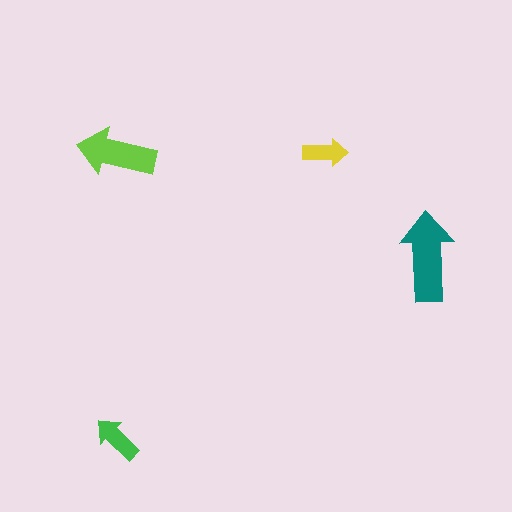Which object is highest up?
The yellow arrow is topmost.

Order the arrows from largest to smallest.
the teal one, the lime one, the green one, the yellow one.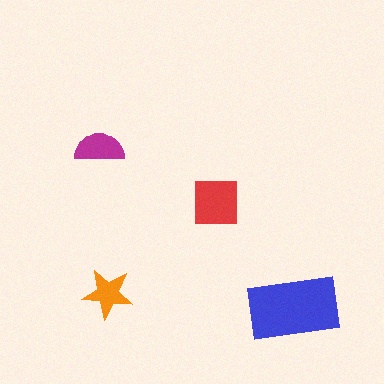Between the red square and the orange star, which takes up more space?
The red square.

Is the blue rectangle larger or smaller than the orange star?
Larger.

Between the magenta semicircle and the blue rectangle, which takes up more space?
The blue rectangle.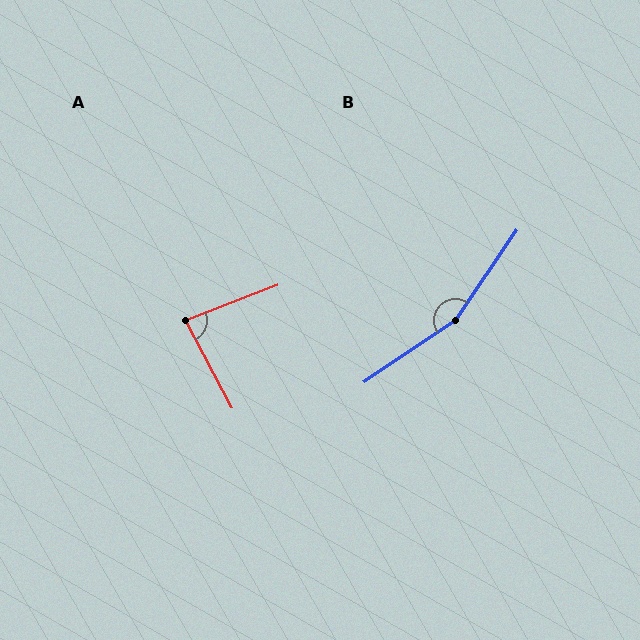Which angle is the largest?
B, at approximately 158 degrees.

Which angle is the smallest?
A, at approximately 83 degrees.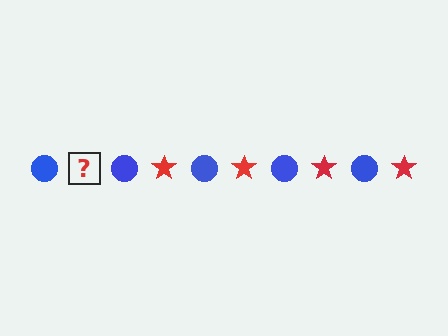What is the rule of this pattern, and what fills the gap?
The rule is that the pattern alternates between blue circle and red star. The gap should be filled with a red star.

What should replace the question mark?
The question mark should be replaced with a red star.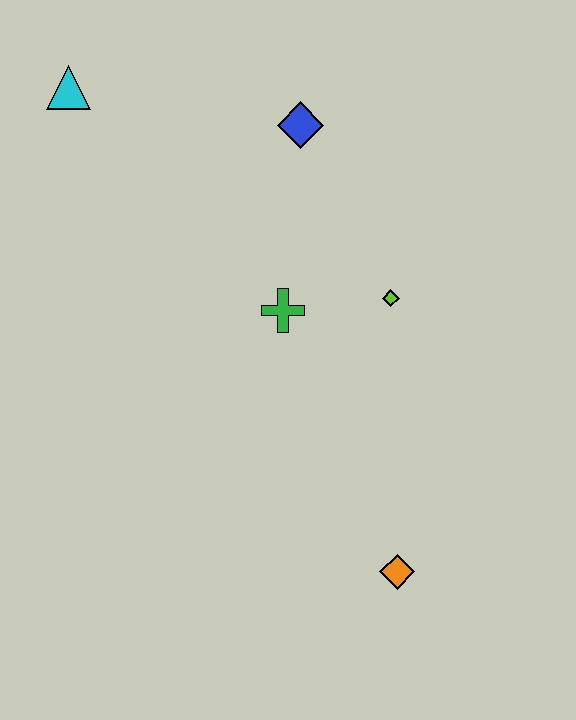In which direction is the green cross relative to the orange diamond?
The green cross is above the orange diamond.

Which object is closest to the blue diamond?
The green cross is closest to the blue diamond.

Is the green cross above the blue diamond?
No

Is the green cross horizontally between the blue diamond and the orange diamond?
No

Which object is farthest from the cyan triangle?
The orange diamond is farthest from the cyan triangle.